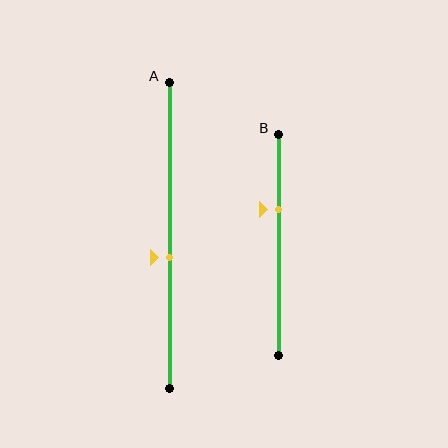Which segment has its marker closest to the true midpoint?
Segment A has its marker closest to the true midpoint.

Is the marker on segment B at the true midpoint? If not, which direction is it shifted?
No, the marker on segment B is shifted upward by about 16% of the segment length.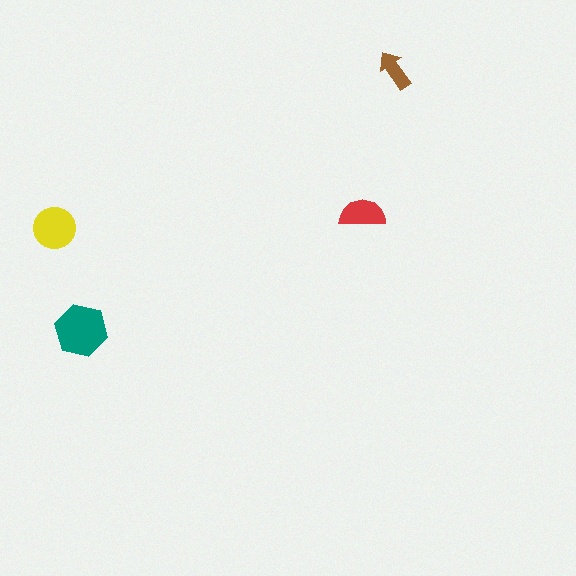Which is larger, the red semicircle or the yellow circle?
The yellow circle.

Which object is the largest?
The teal hexagon.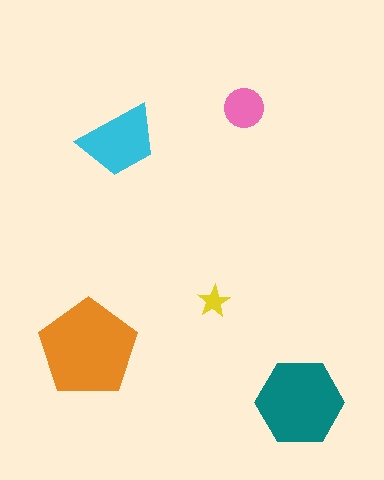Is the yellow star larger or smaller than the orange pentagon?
Smaller.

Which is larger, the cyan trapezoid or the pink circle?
The cyan trapezoid.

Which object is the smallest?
The yellow star.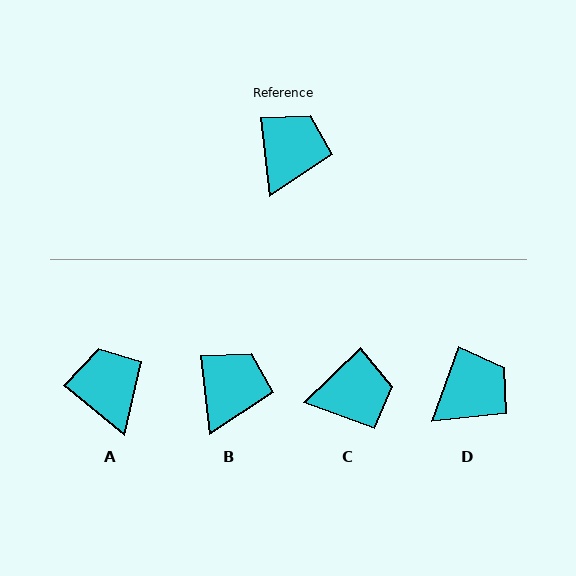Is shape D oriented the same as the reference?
No, it is off by about 27 degrees.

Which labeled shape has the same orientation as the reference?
B.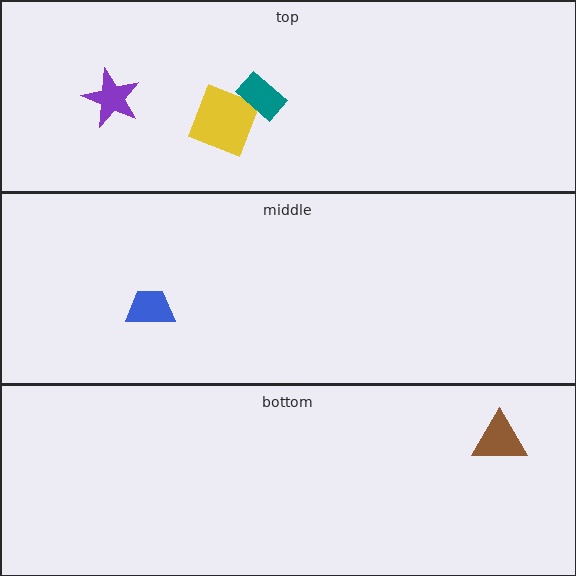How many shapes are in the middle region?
1.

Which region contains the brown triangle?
The bottom region.